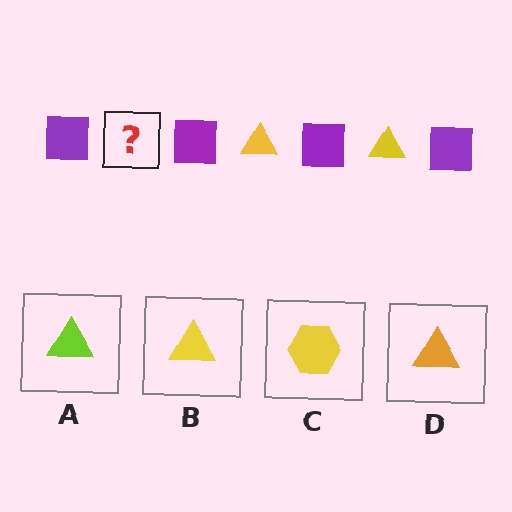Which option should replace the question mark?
Option B.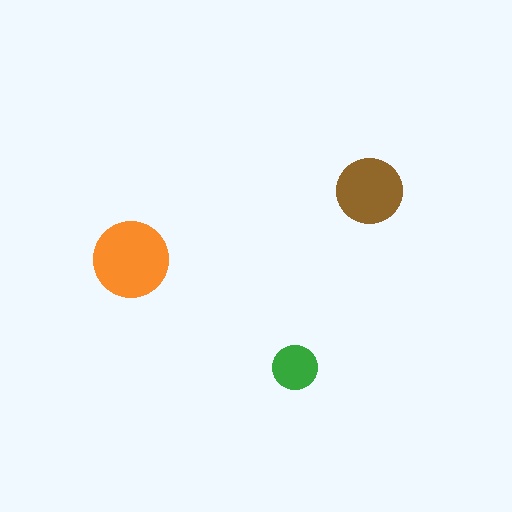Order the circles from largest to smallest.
the orange one, the brown one, the green one.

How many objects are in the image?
There are 3 objects in the image.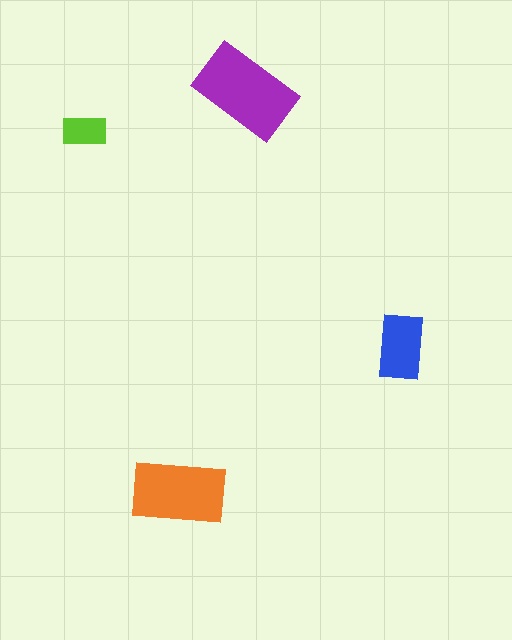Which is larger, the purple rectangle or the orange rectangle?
The purple one.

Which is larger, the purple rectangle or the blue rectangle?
The purple one.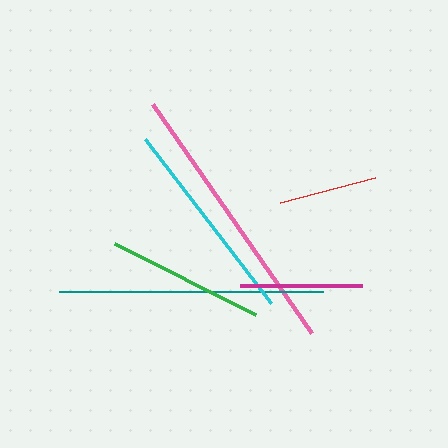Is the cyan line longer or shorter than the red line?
The cyan line is longer than the red line.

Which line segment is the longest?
The pink line is the longest at approximately 279 pixels.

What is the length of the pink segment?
The pink segment is approximately 279 pixels long.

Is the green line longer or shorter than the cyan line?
The cyan line is longer than the green line.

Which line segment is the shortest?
The red line is the shortest at approximately 98 pixels.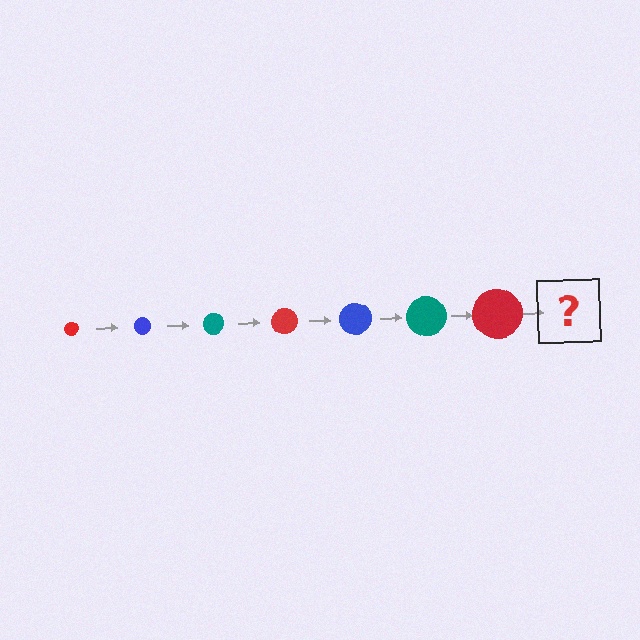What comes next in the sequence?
The next element should be a blue circle, larger than the previous one.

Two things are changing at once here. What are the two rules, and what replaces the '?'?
The two rules are that the circle grows larger each step and the color cycles through red, blue, and teal. The '?' should be a blue circle, larger than the previous one.